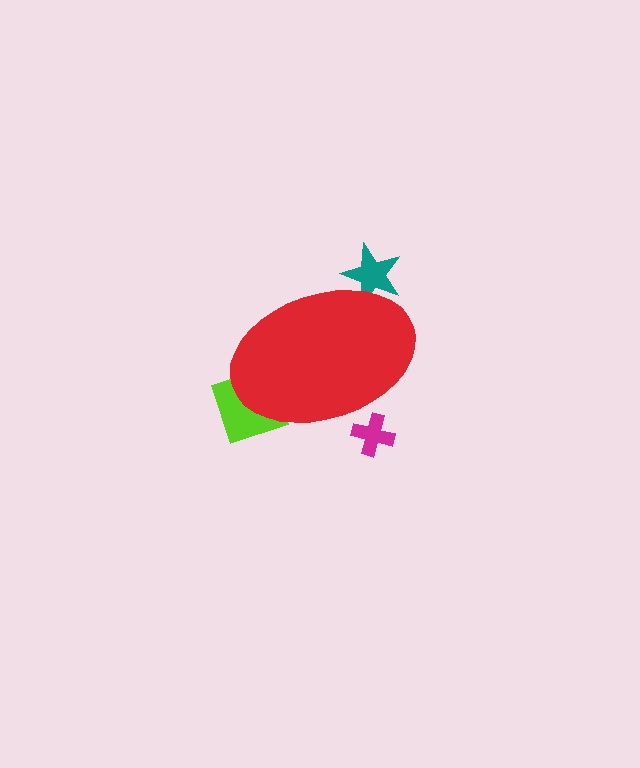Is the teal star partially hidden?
Yes, the teal star is partially hidden behind the red ellipse.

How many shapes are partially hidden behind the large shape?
3 shapes are partially hidden.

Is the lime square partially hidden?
Yes, the lime square is partially hidden behind the red ellipse.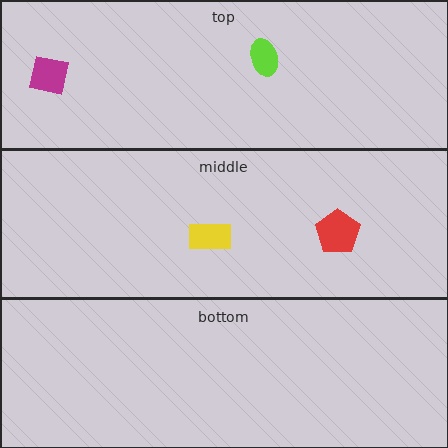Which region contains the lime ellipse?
The top region.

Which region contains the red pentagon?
The middle region.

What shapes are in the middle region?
The yellow rectangle, the red pentagon.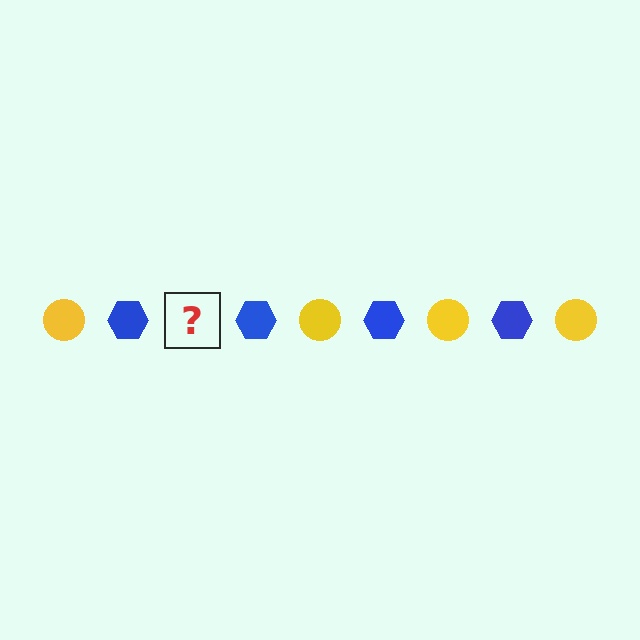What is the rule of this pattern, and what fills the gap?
The rule is that the pattern alternates between yellow circle and blue hexagon. The gap should be filled with a yellow circle.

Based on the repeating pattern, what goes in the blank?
The blank should be a yellow circle.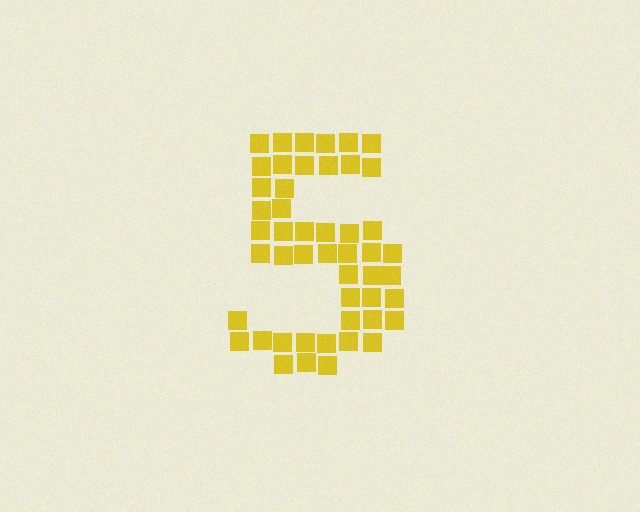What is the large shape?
The large shape is the digit 5.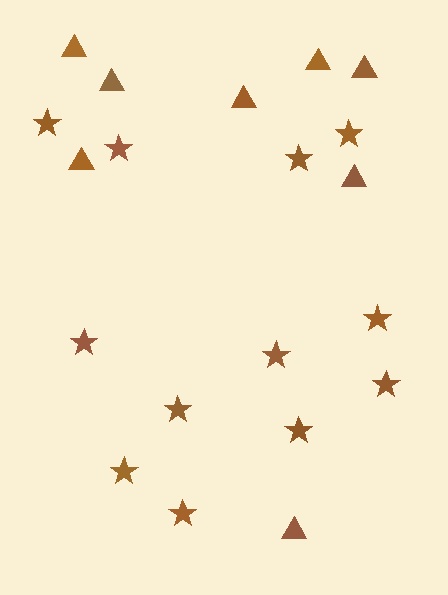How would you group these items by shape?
There are 2 groups: one group of stars (12) and one group of triangles (8).